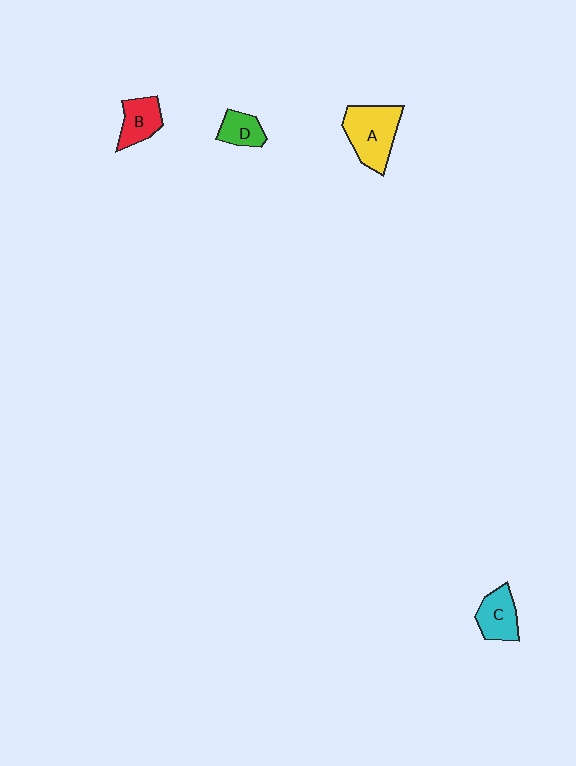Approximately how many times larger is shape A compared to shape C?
Approximately 1.5 times.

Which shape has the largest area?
Shape A (yellow).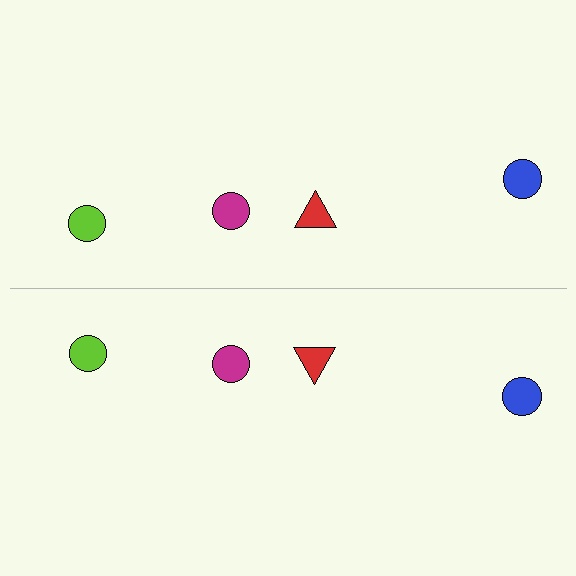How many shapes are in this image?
There are 8 shapes in this image.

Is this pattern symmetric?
Yes, this pattern has bilateral (reflection) symmetry.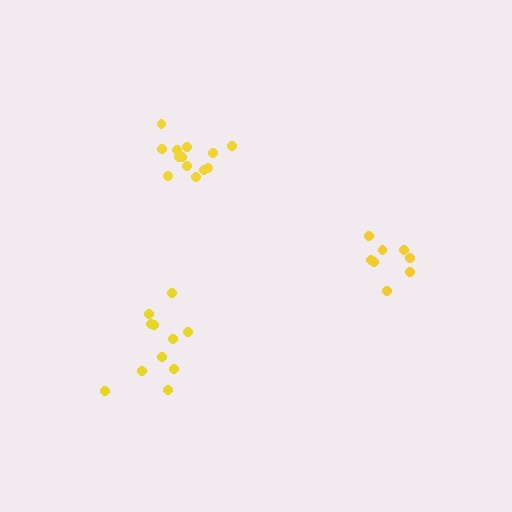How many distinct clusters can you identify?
There are 3 distinct clusters.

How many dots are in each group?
Group 1: 8 dots, Group 2: 13 dots, Group 3: 11 dots (32 total).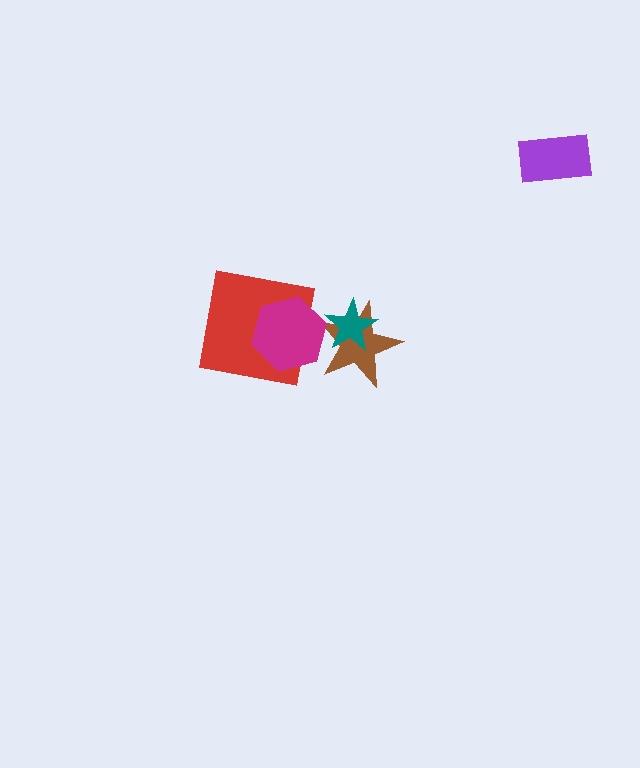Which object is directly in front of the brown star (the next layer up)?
The teal star is directly in front of the brown star.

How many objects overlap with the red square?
1 object overlaps with the red square.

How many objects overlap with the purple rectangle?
0 objects overlap with the purple rectangle.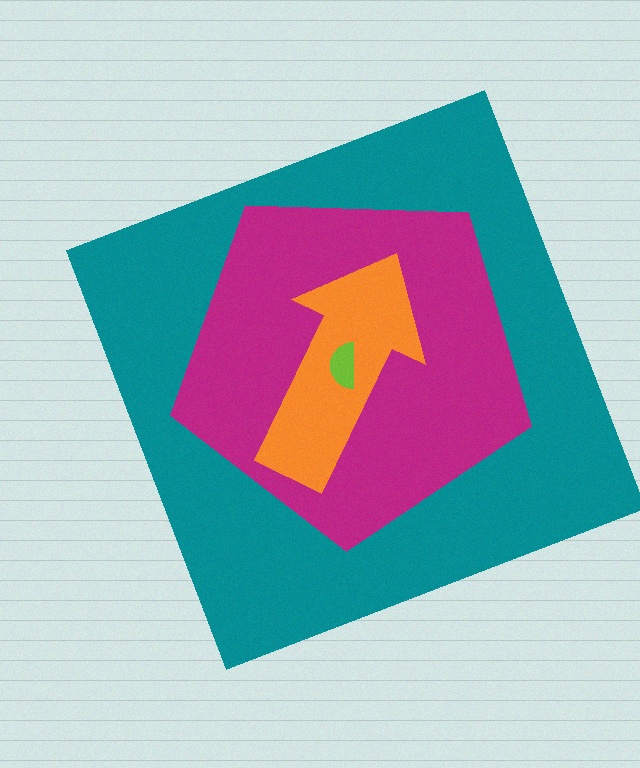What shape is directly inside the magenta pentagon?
The orange arrow.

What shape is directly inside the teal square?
The magenta pentagon.